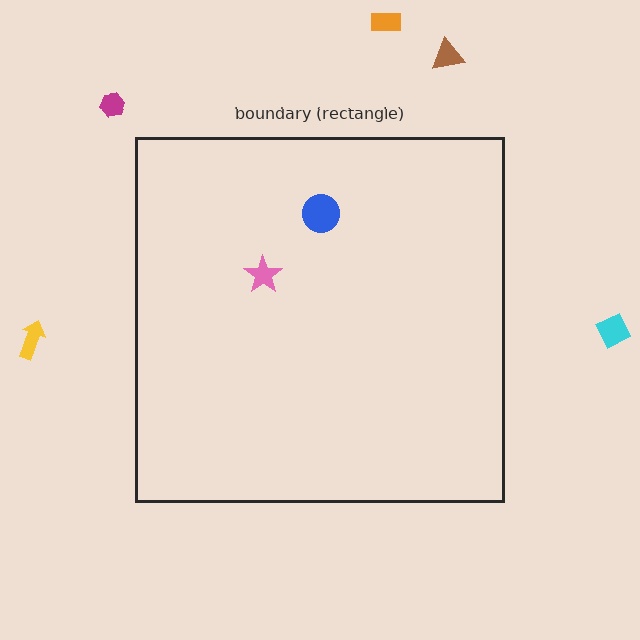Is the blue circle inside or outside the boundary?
Inside.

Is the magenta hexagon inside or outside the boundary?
Outside.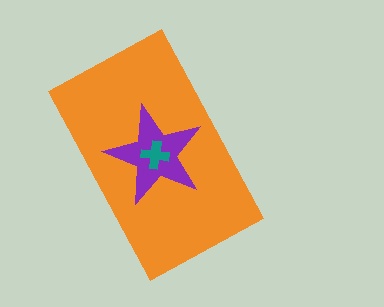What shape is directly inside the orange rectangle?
The purple star.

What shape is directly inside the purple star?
The teal cross.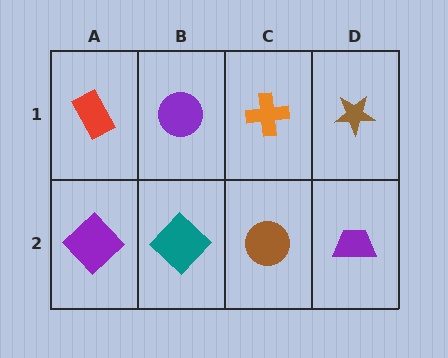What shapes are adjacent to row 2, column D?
A brown star (row 1, column D), a brown circle (row 2, column C).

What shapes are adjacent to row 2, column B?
A purple circle (row 1, column B), a purple diamond (row 2, column A), a brown circle (row 2, column C).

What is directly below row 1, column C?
A brown circle.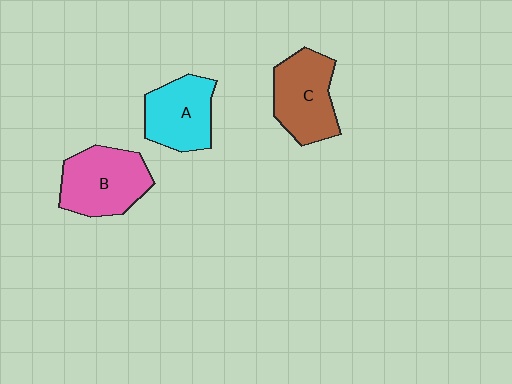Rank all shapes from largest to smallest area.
From largest to smallest: B (pink), C (brown), A (cyan).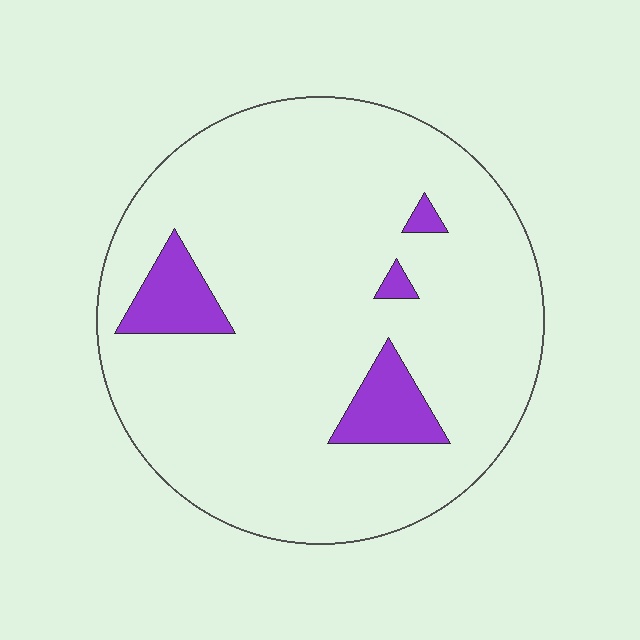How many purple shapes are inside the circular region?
4.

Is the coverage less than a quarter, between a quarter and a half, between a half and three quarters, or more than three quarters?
Less than a quarter.